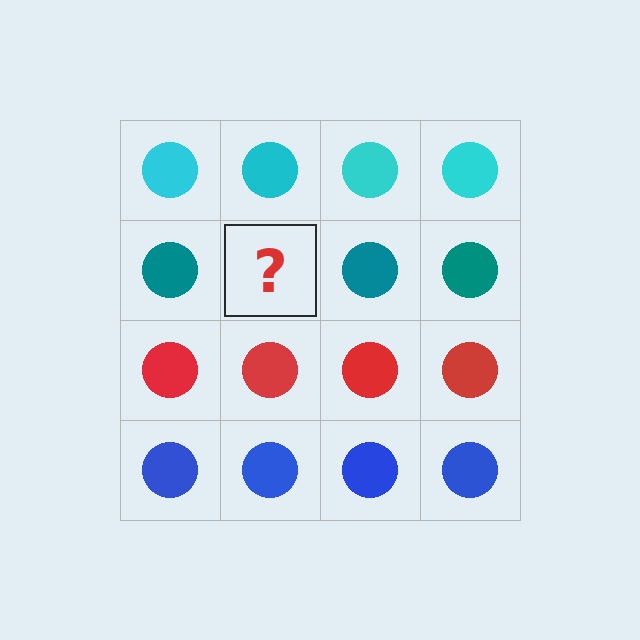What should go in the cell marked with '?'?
The missing cell should contain a teal circle.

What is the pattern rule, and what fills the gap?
The rule is that each row has a consistent color. The gap should be filled with a teal circle.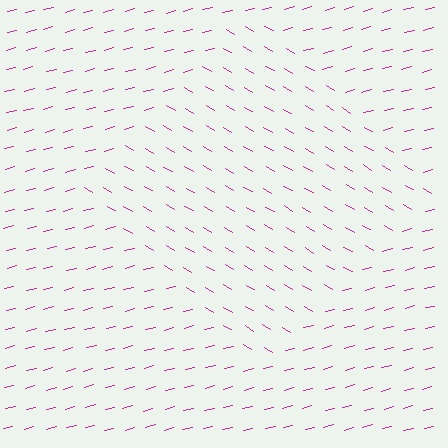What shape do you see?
I see a diamond.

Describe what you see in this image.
The image is filled with small magenta line segments. A diamond region in the image has lines oriented differently from the surrounding lines, creating a visible texture boundary.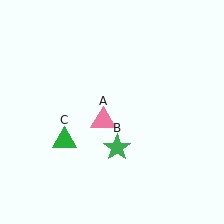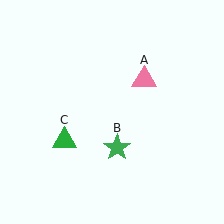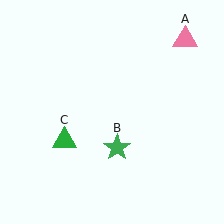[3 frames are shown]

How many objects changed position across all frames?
1 object changed position: pink triangle (object A).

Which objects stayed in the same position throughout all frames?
Green star (object B) and green triangle (object C) remained stationary.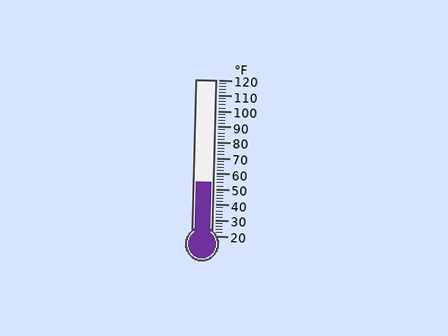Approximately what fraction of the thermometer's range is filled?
The thermometer is filled to approximately 35% of its range.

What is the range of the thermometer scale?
The thermometer scale ranges from 20°F to 120°F.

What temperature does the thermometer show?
The thermometer shows approximately 54°F.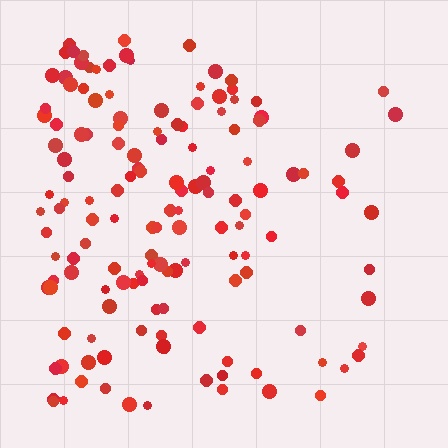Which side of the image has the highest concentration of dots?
The left.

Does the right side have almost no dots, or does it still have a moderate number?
Still a moderate number, just noticeably fewer than the left.